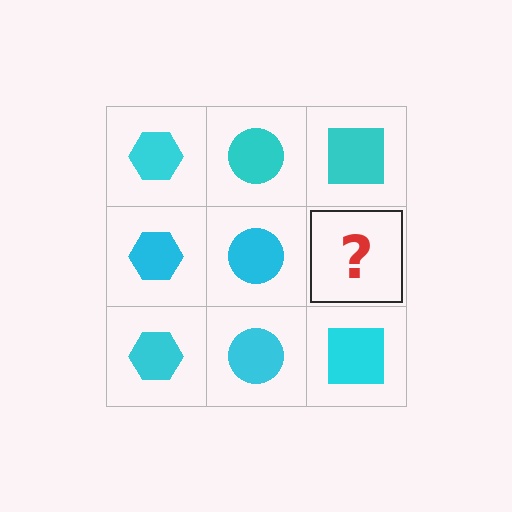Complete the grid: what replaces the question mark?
The question mark should be replaced with a cyan square.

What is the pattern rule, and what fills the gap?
The rule is that each column has a consistent shape. The gap should be filled with a cyan square.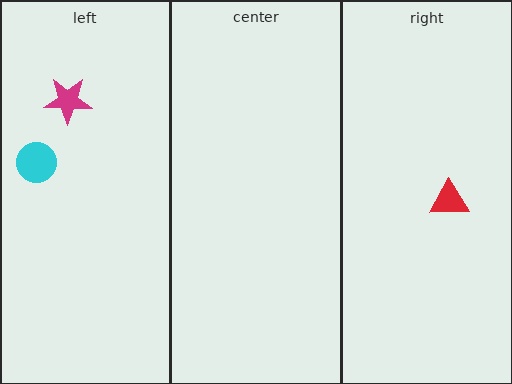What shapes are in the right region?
The red triangle.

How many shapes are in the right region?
1.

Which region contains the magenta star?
The left region.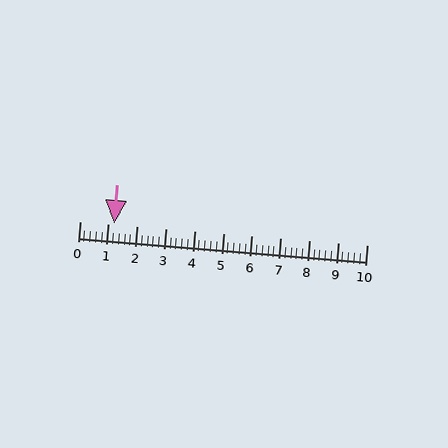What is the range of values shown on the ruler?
The ruler shows values from 0 to 10.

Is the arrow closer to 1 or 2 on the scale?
The arrow is closer to 1.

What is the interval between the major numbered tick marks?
The major tick marks are spaced 1 units apart.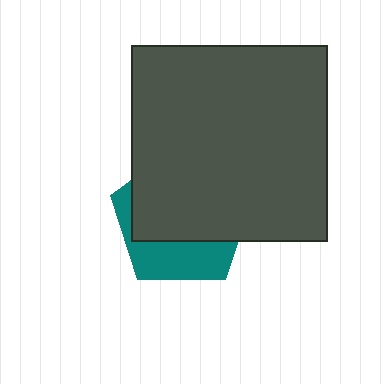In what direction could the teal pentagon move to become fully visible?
The teal pentagon could move down. That would shift it out from behind the dark gray square entirely.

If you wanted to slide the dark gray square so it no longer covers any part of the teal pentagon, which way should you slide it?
Slide it up — that is the most direct way to separate the two shapes.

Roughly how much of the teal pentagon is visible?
A small part of it is visible (roughly 34%).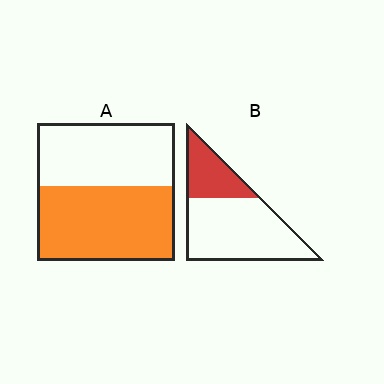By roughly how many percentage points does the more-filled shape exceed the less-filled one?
By roughly 25 percentage points (A over B).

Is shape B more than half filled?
No.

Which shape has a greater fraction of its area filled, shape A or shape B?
Shape A.